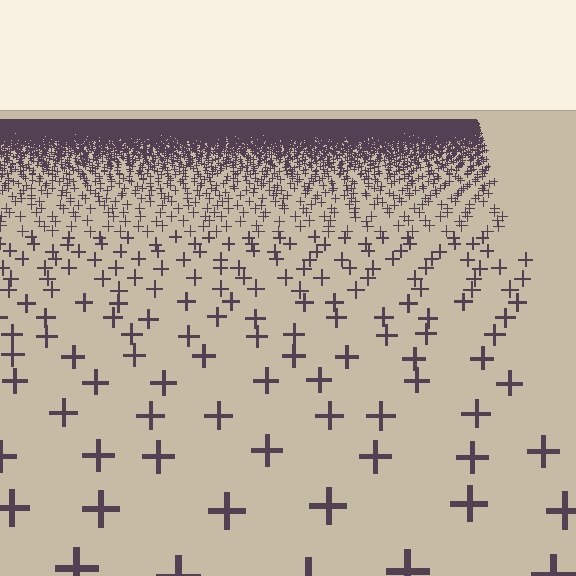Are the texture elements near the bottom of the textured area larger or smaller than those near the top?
Larger. Near the bottom, elements are closer to the viewer and appear at a bigger on-screen size.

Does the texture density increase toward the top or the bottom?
Density increases toward the top.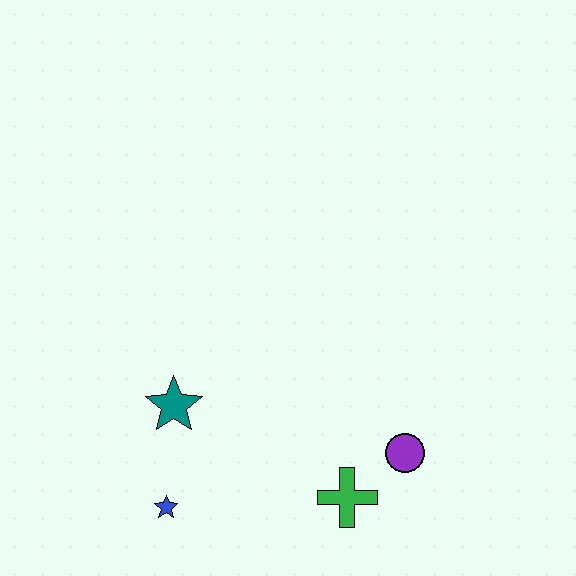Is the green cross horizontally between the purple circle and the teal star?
Yes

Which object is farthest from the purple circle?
The blue star is farthest from the purple circle.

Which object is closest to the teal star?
The blue star is closest to the teal star.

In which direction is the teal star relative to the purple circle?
The teal star is to the left of the purple circle.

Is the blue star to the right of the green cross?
No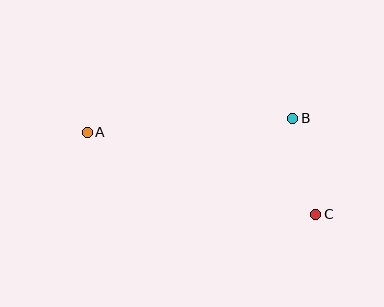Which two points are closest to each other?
Points B and C are closest to each other.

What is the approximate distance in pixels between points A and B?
The distance between A and B is approximately 206 pixels.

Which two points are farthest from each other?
Points A and C are farthest from each other.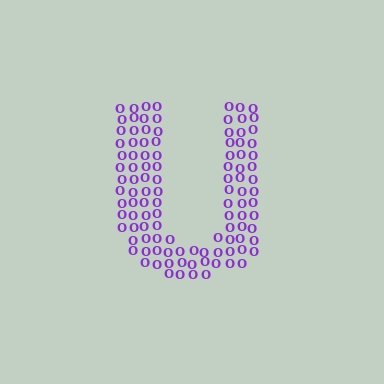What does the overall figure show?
The overall figure shows the letter U.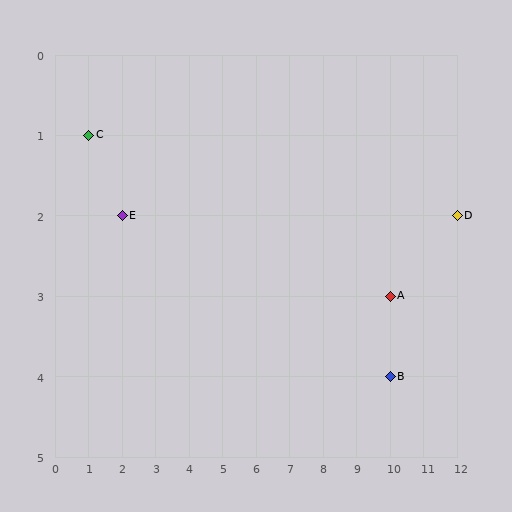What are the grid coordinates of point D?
Point D is at grid coordinates (12, 2).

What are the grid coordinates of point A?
Point A is at grid coordinates (10, 3).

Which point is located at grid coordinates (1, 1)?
Point C is at (1, 1).